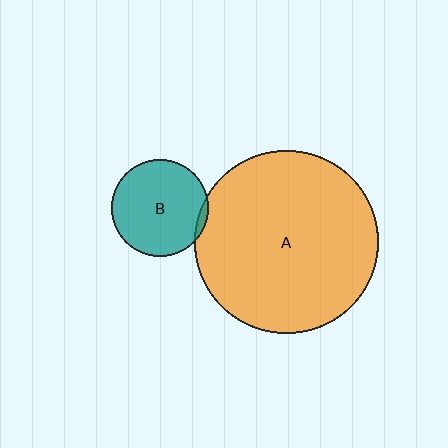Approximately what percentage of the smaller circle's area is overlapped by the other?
Approximately 5%.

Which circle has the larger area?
Circle A (orange).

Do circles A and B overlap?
Yes.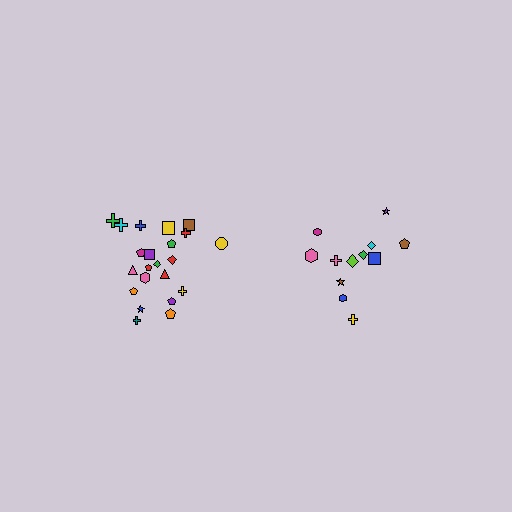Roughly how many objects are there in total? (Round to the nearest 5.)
Roughly 35 objects in total.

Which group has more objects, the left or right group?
The left group.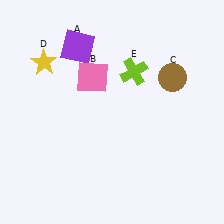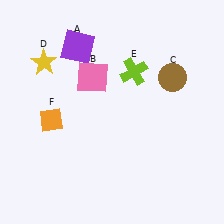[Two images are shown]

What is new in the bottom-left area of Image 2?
An orange diamond (F) was added in the bottom-left area of Image 2.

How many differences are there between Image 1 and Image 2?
There is 1 difference between the two images.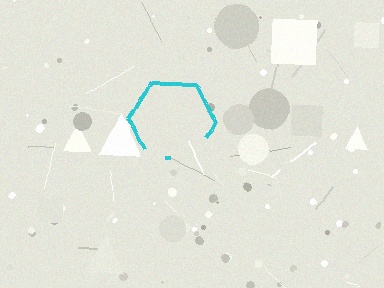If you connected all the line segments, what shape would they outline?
They would outline a hexagon.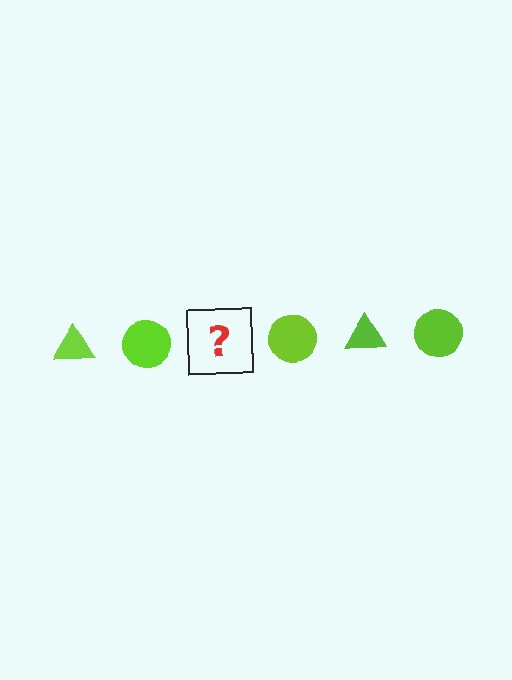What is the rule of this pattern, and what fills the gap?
The rule is that the pattern cycles through triangle, circle shapes in lime. The gap should be filled with a lime triangle.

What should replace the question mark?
The question mark should be replaced with a lime triangle.